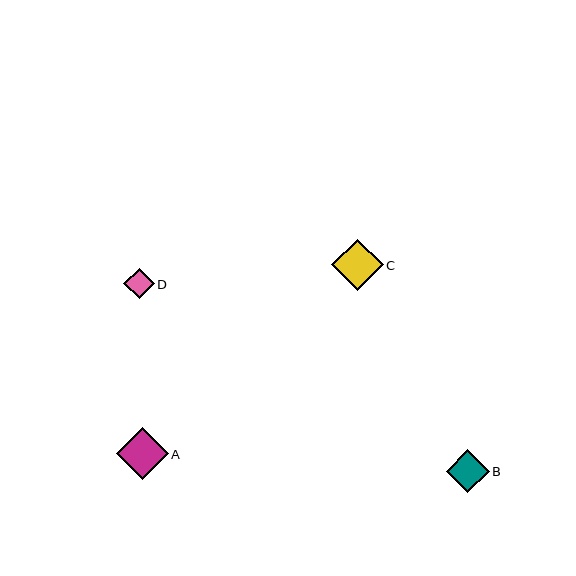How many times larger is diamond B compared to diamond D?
Diamond B is approximately 1.4 times the size of diamond D.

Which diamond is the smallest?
Diamond D is the smallest with a size of approximately 31 pixels.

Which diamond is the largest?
Diamond A is the largest with a size of approximately 51 pixels.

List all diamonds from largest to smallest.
From largest to smallest: A, C, B, D.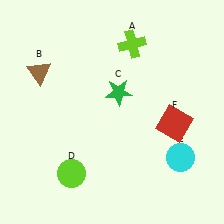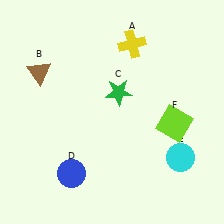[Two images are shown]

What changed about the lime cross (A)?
In Image 1, A is lime. In Image 2, it changed to yellow.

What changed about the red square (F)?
In Image 1, F is red. In Image 2, it changed to lime.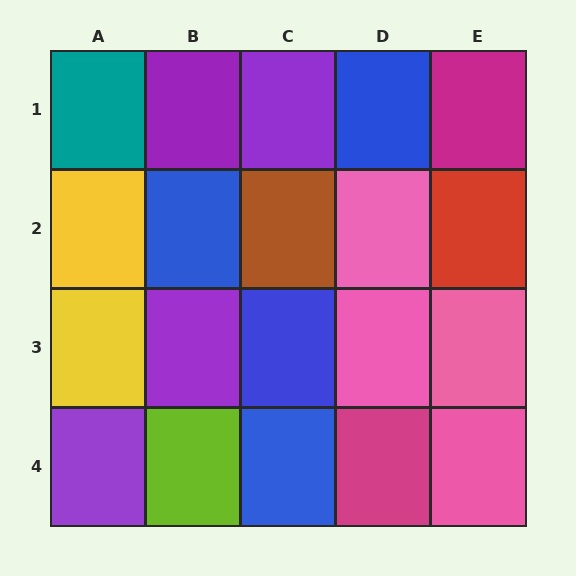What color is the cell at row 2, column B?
Blue.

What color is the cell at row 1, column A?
Teal.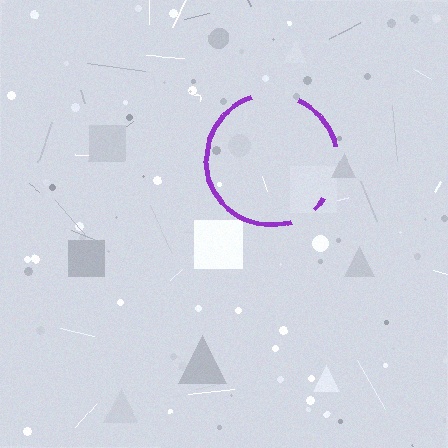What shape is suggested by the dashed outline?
The dashed outline suggests a circle.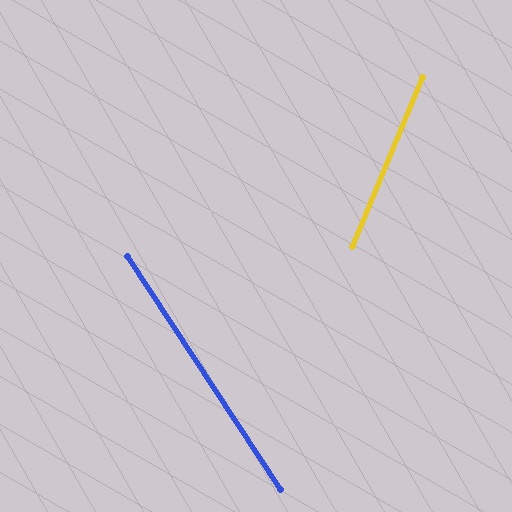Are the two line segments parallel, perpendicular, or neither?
Neither parallel nor perpendicular — they differ by about 56°.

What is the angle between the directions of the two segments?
Approximately 56 degrees.